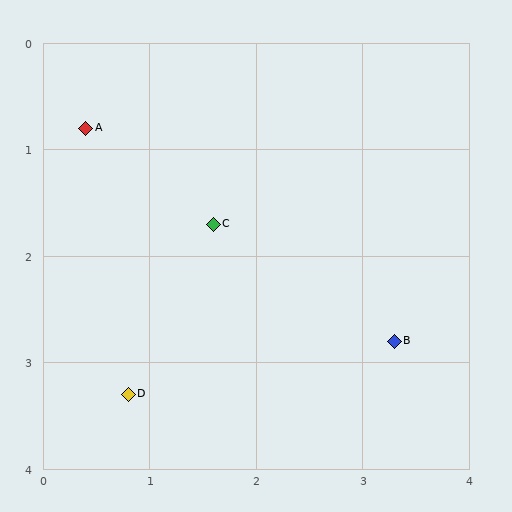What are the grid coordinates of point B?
Point B is at approximately (3.3, 2.8).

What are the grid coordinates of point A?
Point A is at approximately (0.4, 0.8).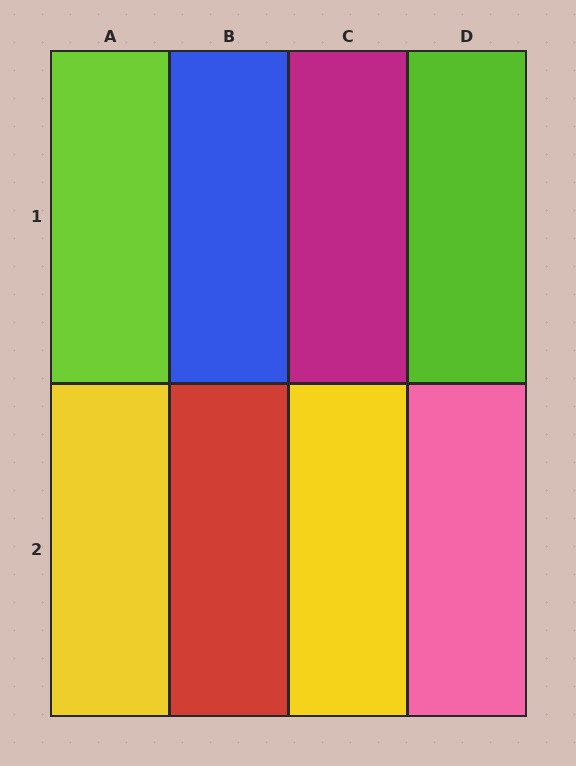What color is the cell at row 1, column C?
Magenta.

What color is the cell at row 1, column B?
Blue.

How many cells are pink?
1 cell is pink.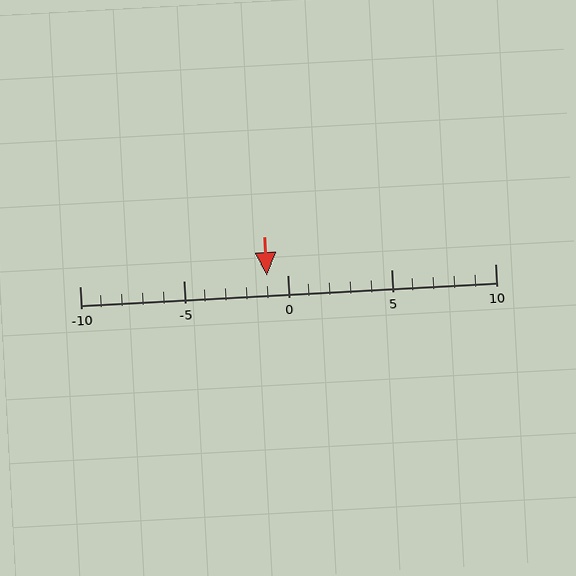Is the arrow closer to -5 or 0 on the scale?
The arrow is closer to 0.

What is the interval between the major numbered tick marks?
The major tick marks are spaced 5 units apart.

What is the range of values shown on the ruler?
The ruler shows values from -10 to 10.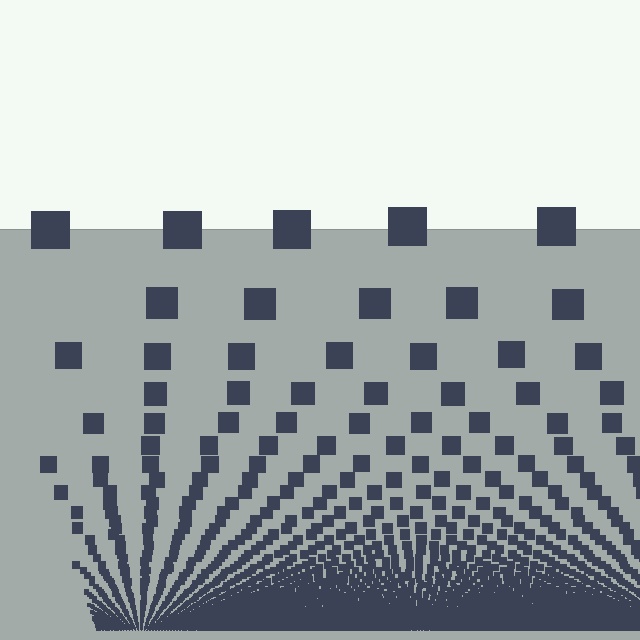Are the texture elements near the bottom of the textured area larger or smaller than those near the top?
Smaller. The gradient is inverted — elements near the bottom are smaller and denser.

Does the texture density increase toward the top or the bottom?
Density increases toward the bottom.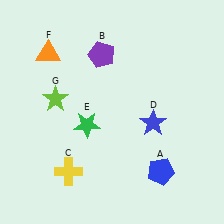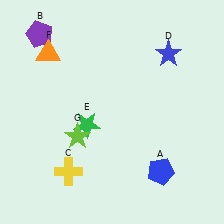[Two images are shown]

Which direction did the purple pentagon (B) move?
The purple pentagon (B) moved left.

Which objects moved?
The objects that moved are: the purple pentagon (B), the blue star (D), the lime star (G).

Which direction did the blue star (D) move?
The blue star (D) moved up.